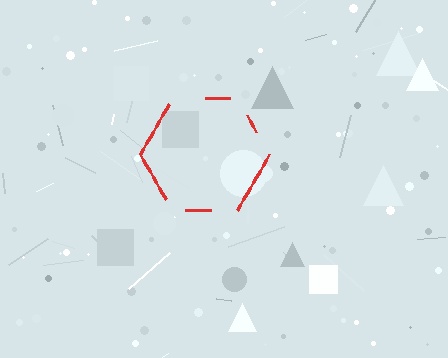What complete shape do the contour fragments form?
The contour fragments form a hexagon.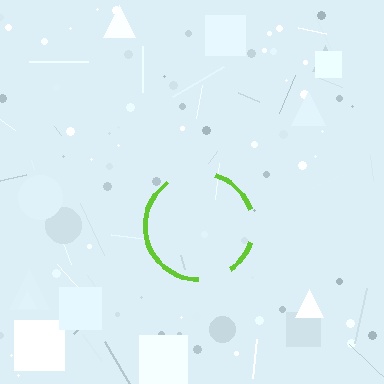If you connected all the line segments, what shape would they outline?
They would outline a circle.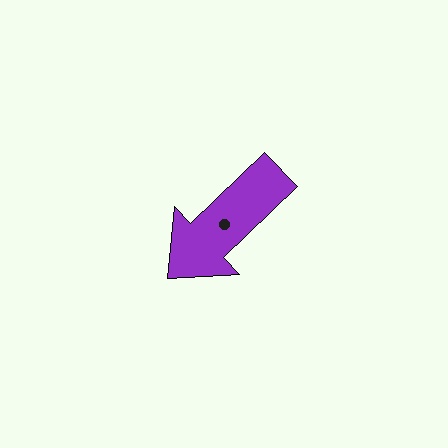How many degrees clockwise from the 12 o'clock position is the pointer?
Approximately 226 degrees.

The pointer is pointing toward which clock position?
Roughly 8 o'clock.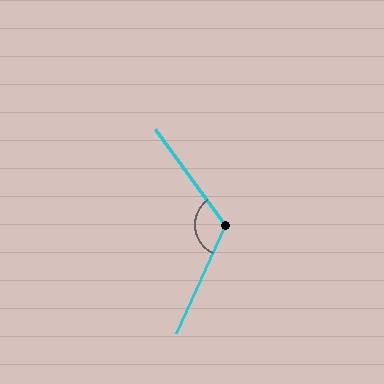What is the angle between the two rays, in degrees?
Approximately 120 degrees.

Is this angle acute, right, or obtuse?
It is obtuse.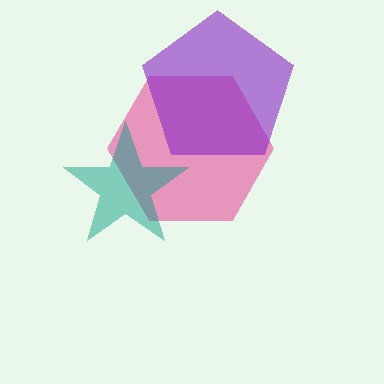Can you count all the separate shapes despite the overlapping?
Yes, there are 3 separate shapes.